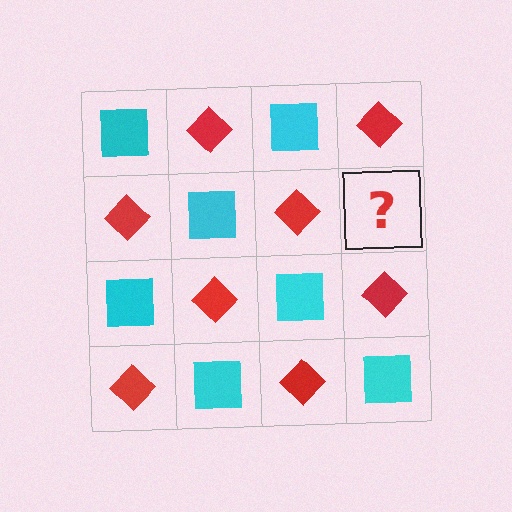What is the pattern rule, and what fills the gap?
The rule is that it alternates cyan square and red diamond in a checkerboard pattern. The gap should be filled with a cyan square.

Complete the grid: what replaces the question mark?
The question mark should be replaced with a cyan square.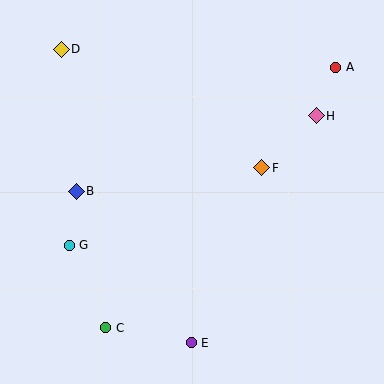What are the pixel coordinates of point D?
Point D is at (61, 49).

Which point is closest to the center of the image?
Point F at (262, 168) is closest to the center.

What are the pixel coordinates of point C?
Point C is at (106, 328).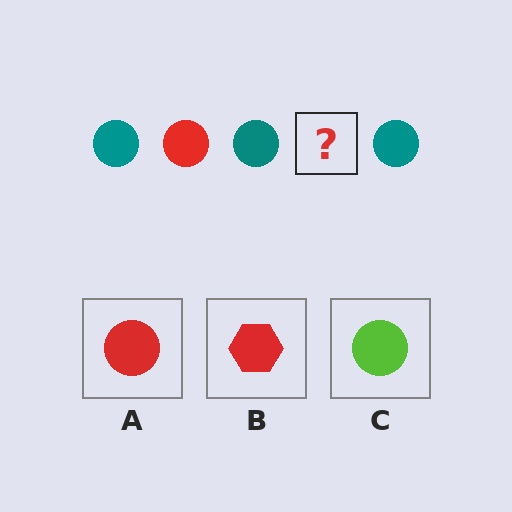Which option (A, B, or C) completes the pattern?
A.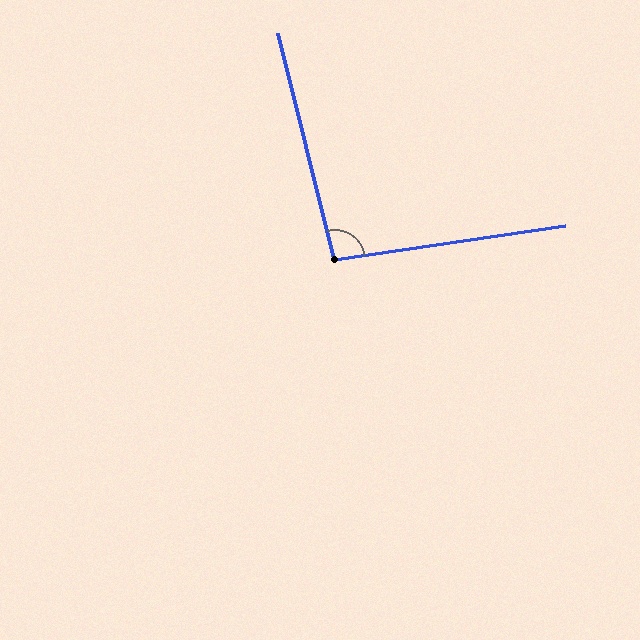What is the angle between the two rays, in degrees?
Approximately 95 degrees.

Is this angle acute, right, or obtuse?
It is obtuse.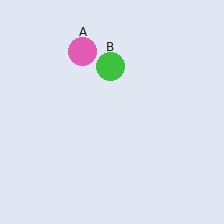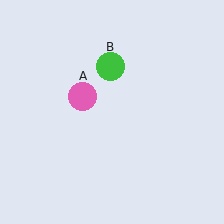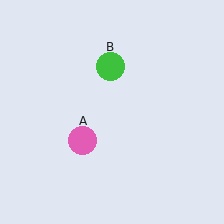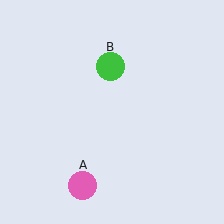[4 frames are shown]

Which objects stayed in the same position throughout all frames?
Green circle (object B) remained stationary.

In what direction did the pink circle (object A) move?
The pink circle (object A) moved down.